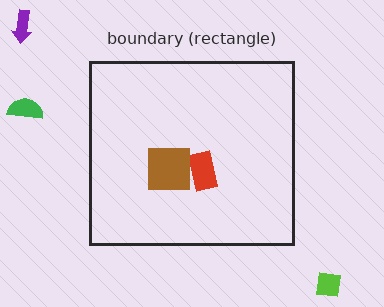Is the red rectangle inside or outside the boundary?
Inside.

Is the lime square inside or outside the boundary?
Outside.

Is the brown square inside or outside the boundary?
Inside.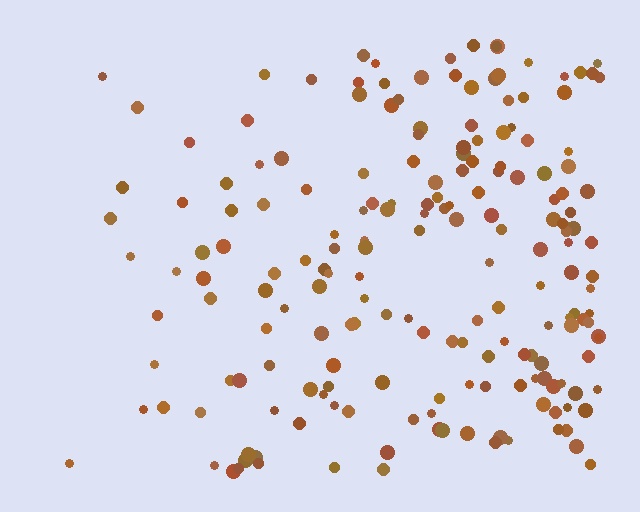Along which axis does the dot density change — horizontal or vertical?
Horizontal.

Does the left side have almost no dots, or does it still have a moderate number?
Still a moderate number, just noticeably fewer than the right.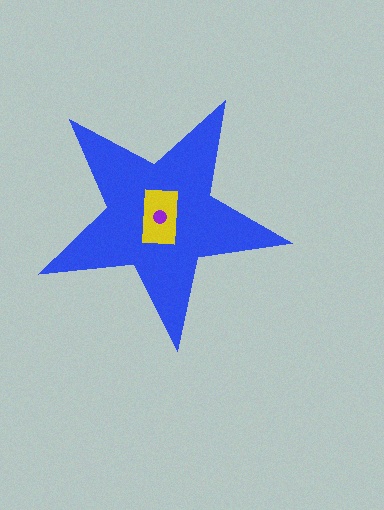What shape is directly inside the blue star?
The yellow rectangle.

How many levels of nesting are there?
3.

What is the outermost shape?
The blue star.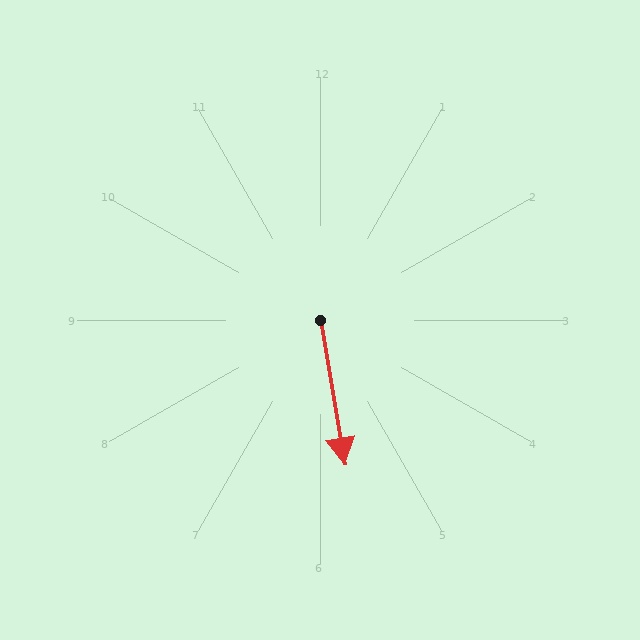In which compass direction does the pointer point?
South.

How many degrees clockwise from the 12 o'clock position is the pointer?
Approximately 170 degrees.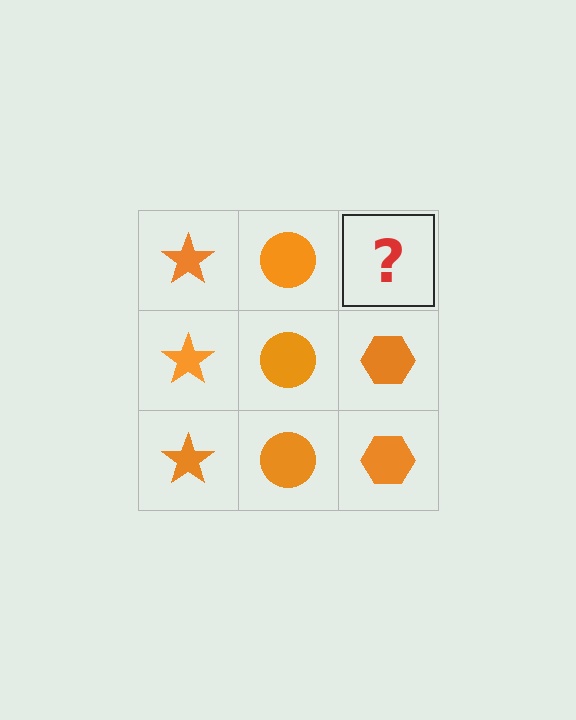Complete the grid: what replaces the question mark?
The question mark should be replaced with an orange hexagon.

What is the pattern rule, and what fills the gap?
The rule is that each column has a consistent shape. The gap should be filled with an orange hexagon.